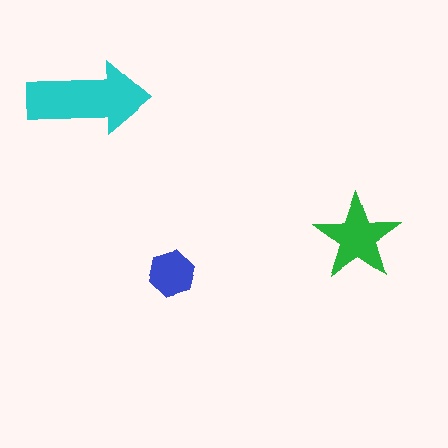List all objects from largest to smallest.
The cyan arrow, the green star, the blue hexagon.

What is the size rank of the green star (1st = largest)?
2nd.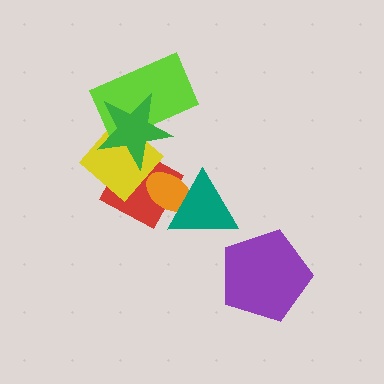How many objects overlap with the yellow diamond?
3 objects overlap with the yellow diamond.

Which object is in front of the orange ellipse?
The teal triangle is in front of the orange ellipse.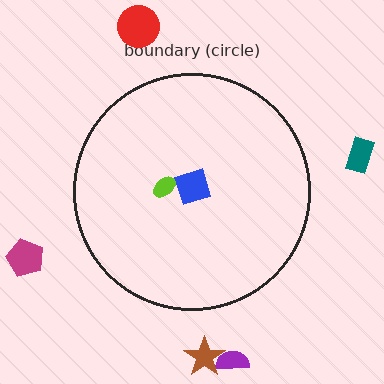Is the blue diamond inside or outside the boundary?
Inside.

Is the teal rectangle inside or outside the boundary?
Outside.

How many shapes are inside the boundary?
2 inside, 5 outside.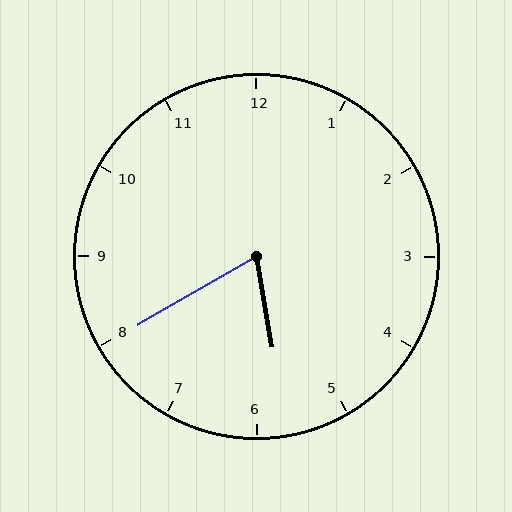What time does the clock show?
5:40.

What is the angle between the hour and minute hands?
Approximately 70 degrees.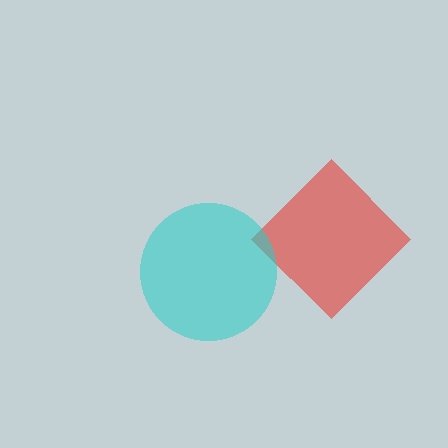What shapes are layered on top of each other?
The layered shapes are: a red diamond, a cyan circle.